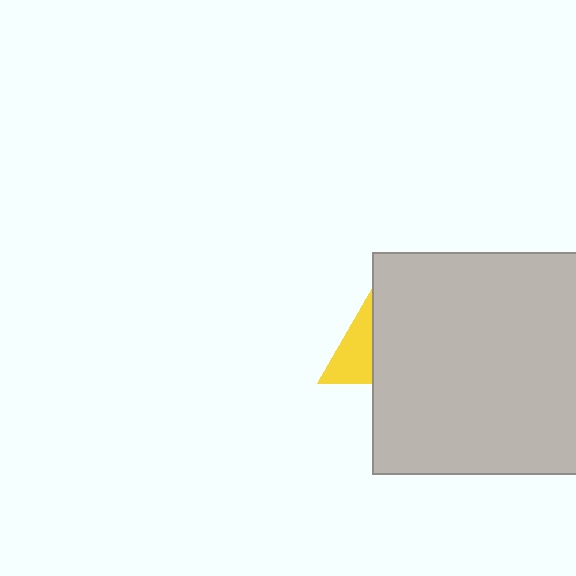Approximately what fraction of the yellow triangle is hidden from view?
Roughly 59% of the yellow triangle is hidden behind the light gray square.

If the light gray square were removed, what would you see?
You would see the complete yellow triangle.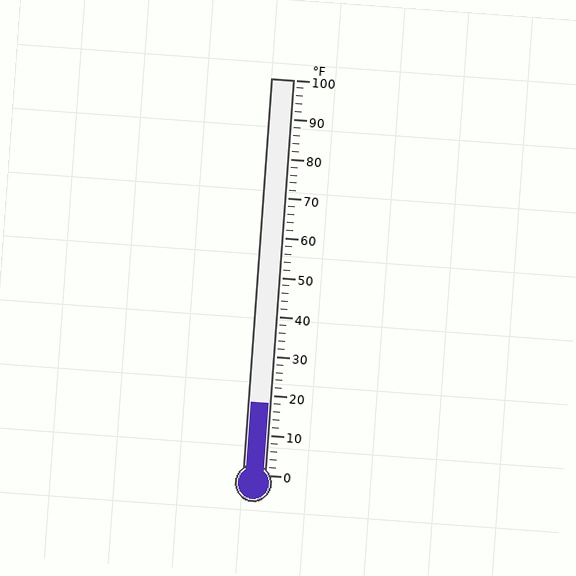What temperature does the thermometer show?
The thermometer shows approximately 18°F.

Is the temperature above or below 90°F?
The temperature is below 90°F.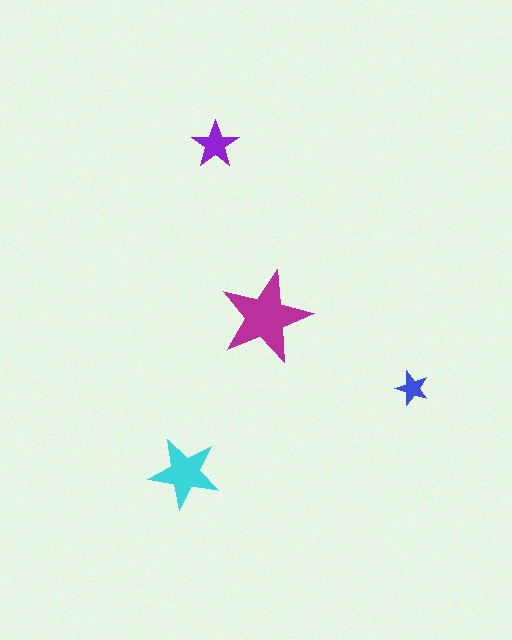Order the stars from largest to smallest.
the magenta one, the cyan one, the purple one, the blue one.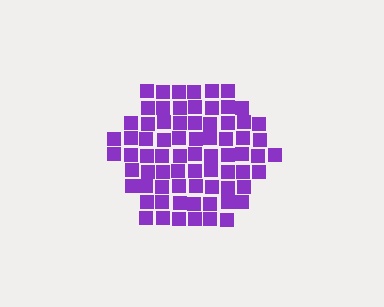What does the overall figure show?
The overall figure shows a hexagon.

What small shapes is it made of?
It is made of small squares.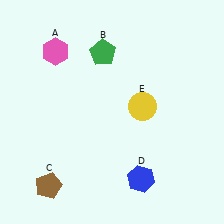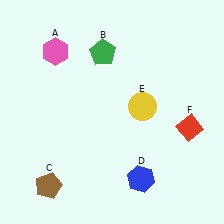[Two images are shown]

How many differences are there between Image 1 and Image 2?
There is 1 difference between the two images.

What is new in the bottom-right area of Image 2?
A red diamond (F) was added in the bottom-right area of Image 2.